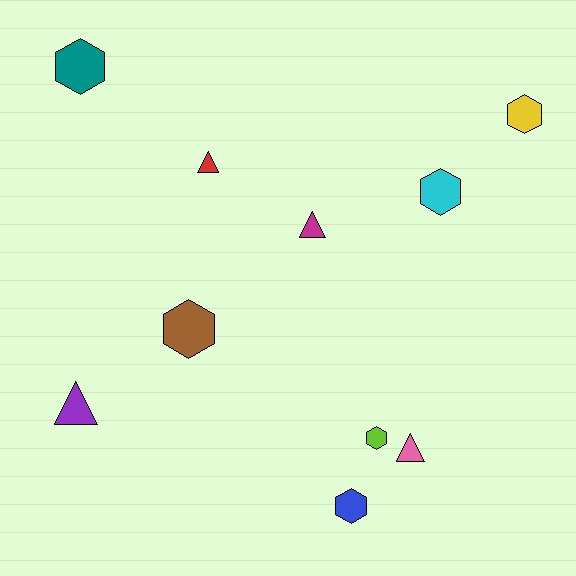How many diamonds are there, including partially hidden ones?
There are no diamonds.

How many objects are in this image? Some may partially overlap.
There are 10 objects.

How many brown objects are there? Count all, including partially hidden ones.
There is 1 brown object.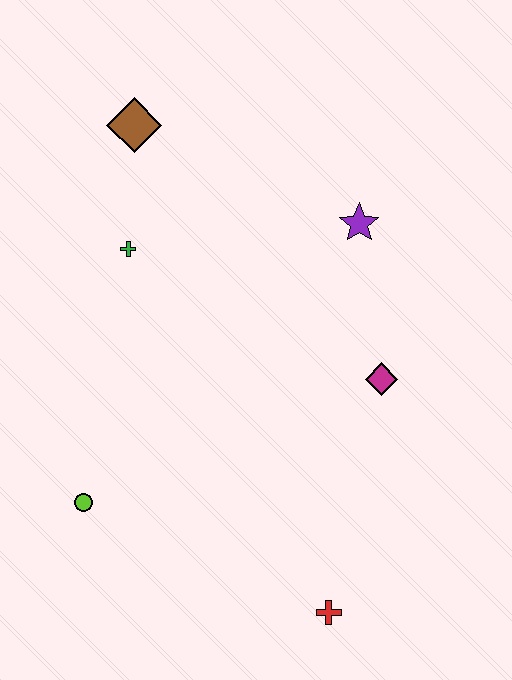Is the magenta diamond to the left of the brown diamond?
No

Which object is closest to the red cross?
The magenta diamond is closest to the red cross.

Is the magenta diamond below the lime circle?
No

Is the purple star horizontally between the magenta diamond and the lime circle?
Yes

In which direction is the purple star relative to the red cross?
The purple star is above the red cross.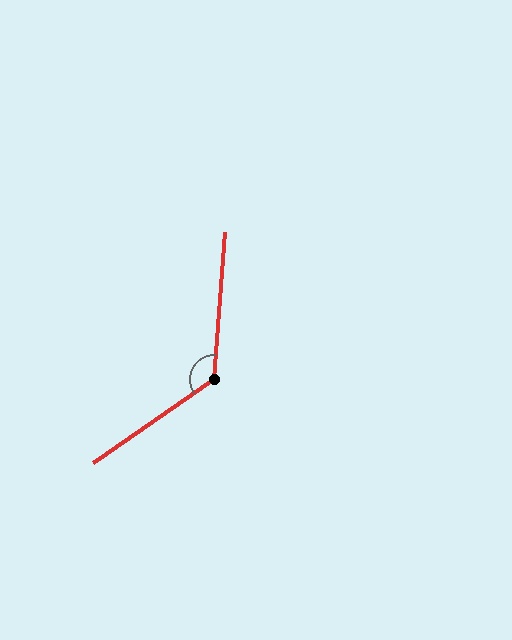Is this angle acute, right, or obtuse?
It is obtuse.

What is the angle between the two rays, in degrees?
Approximately 129 degrees.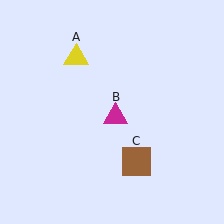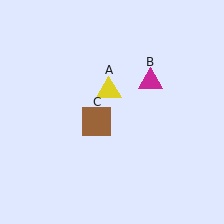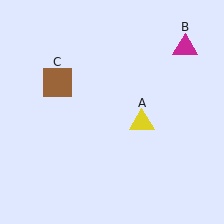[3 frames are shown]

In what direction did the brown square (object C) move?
The brown square (object C) moved up and to the left.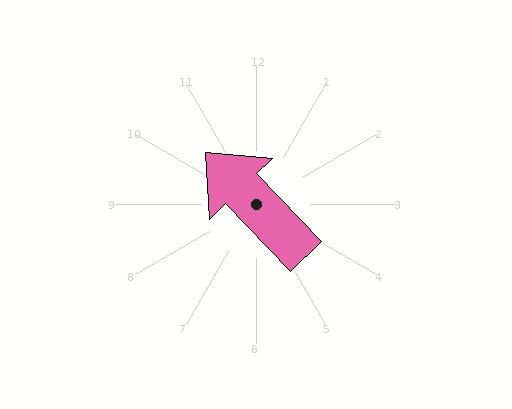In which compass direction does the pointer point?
Northwest.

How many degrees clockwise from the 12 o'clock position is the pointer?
Approximately 316 degrees.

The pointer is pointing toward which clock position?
Roughly 11 o'clock.